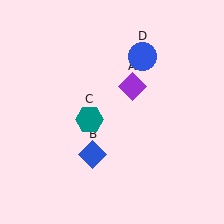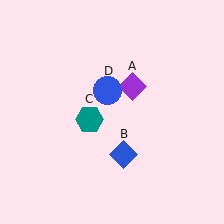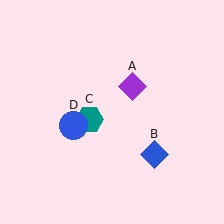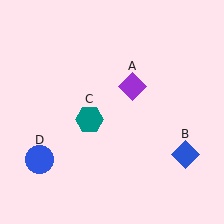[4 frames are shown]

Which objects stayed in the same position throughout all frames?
Purple diamond (object A) and teal hexagon (object C) remained stationary.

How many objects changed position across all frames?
2 objects changed position: blue diamond (object B), blue circle (object D).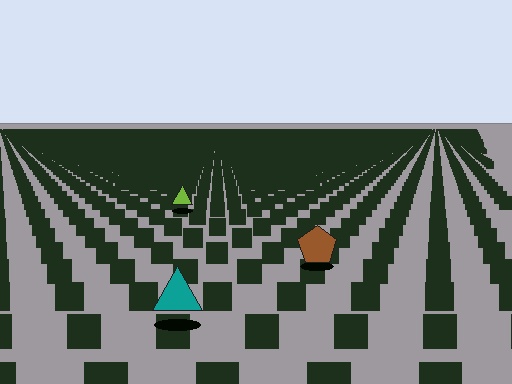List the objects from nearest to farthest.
From nearest to farthest: the teal triangle, the brown pentagon, the lime triangle.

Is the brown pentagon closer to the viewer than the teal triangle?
No. The teal triangle is closer — you can tell from the texture gradient: the ground texture is coarser near it.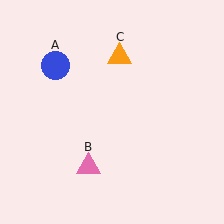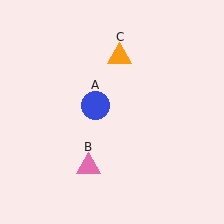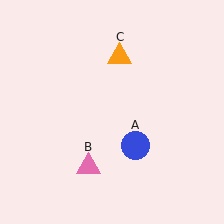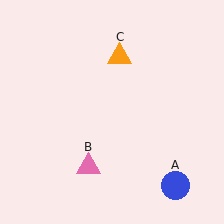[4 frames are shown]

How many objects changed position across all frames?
1 object changed position: blue circle (object A).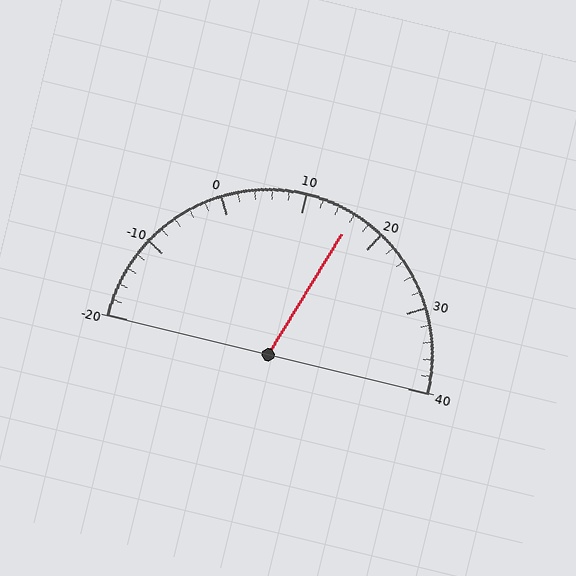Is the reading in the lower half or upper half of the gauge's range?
The reading is in the upper half of the range (-20 to 40).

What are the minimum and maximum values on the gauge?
The gauge ranges from -20 to 40.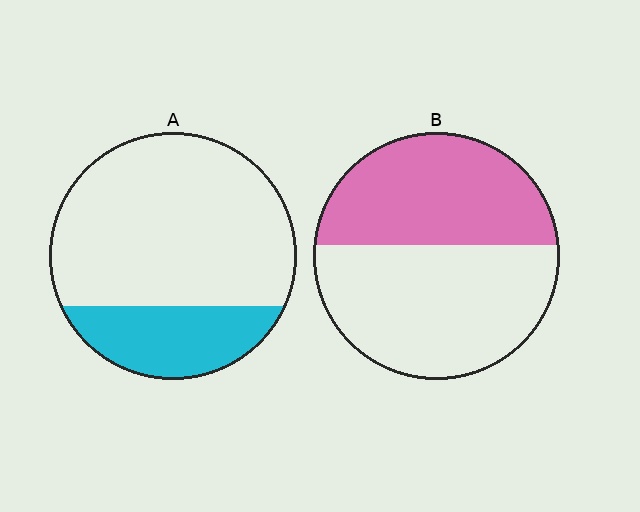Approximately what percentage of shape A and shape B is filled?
A is approximately 25% and B is approximately 45%.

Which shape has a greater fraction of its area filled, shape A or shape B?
Shape B.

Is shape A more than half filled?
No.